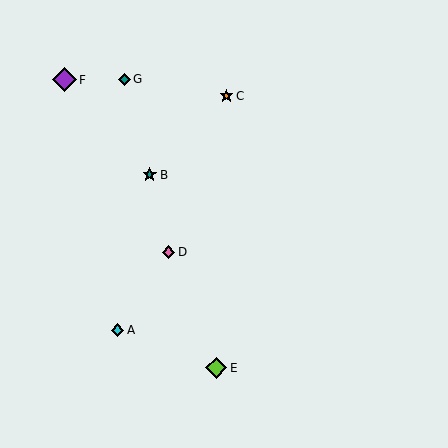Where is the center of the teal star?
The center of the teal star is at (150, 175).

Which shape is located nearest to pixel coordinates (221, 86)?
The orange star (labeled C) at (226, 96) is nearest to that location.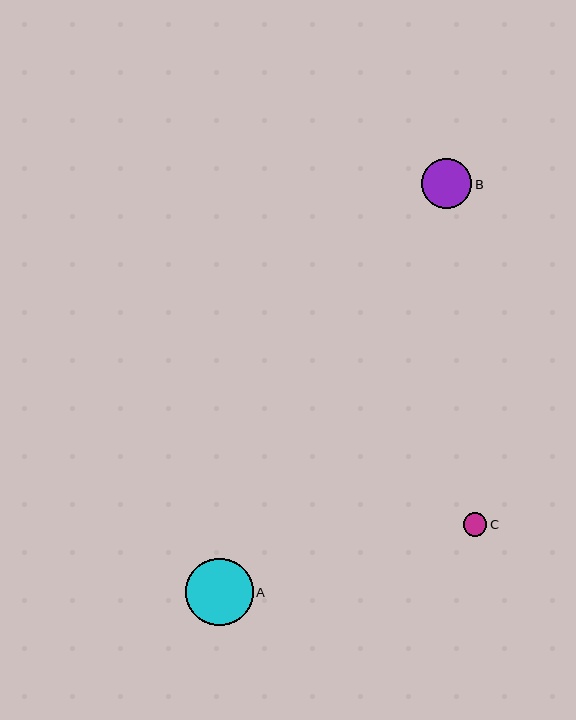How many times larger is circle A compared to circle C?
Circle A is approximately 2.9 times the size of circle C.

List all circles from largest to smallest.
From largest to smallest: A, B, C.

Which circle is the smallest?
Circle C is the smallest with a size of approximately 23 pixels.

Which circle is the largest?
Circle A is the largest with a size of approximately 68 pixels.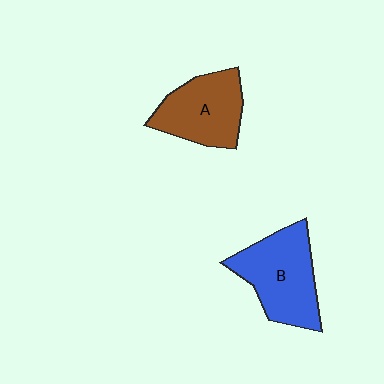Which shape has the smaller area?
Shape A (brown).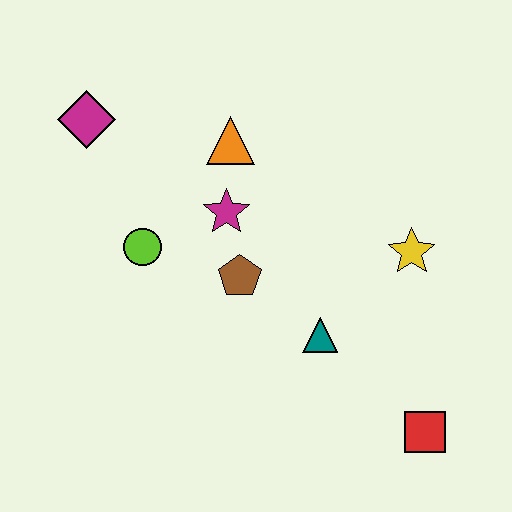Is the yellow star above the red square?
Yes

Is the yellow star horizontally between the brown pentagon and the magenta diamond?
No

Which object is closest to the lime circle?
The magenta star is closest to the lime circle.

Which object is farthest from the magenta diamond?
The red square is farthest from the magenta diamond.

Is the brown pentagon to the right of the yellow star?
No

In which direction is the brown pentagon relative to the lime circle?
The brown pentagon is to the right of the lime circle.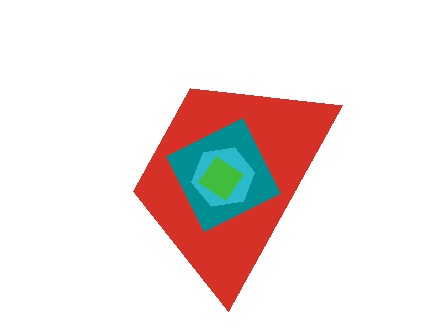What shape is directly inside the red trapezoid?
The teal square.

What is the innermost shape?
The green diamond.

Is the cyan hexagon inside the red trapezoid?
Yes.